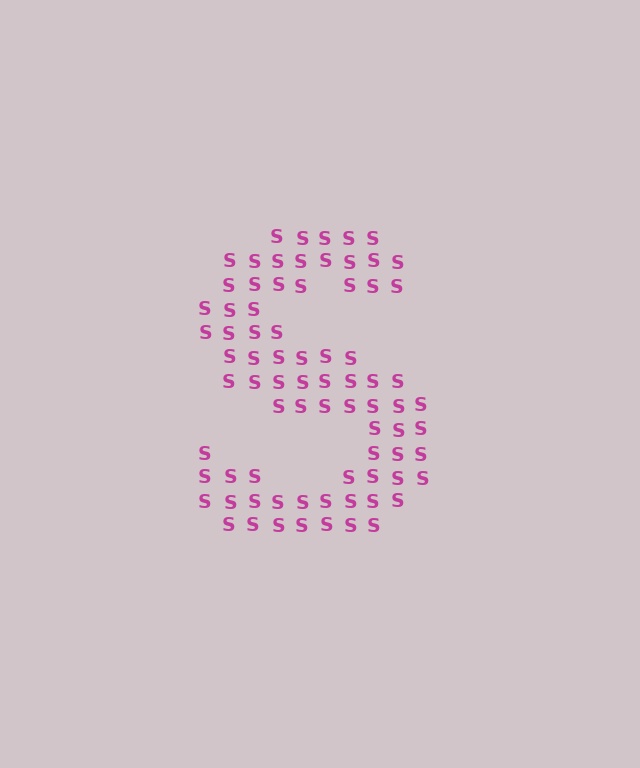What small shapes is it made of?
It is made of small letter S's.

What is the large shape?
The large shape is the letter S.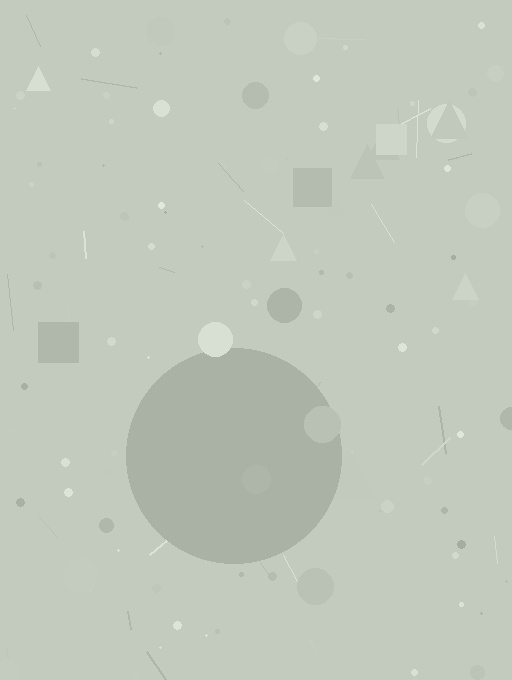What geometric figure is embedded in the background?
A circle is embedded in the background.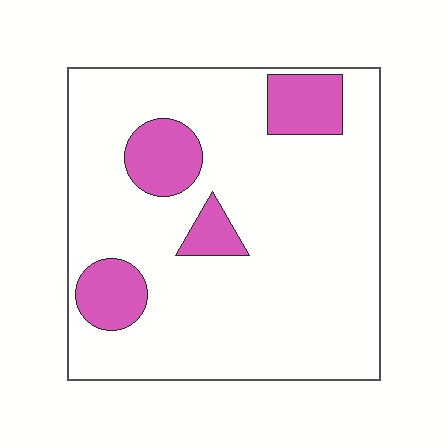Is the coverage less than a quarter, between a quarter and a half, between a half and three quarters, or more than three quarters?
Less than a quarter.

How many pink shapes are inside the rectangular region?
4.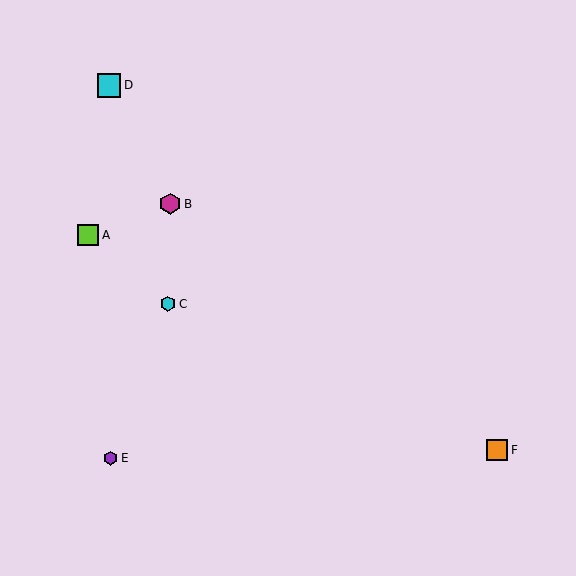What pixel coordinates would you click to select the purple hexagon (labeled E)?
Click at (111, 458) to select the purple hexagon E.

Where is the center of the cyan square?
The center of the cyan square is at (109, 85).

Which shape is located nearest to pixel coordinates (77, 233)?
The lime square (labeled A) at (88, 235) is nearest to that location.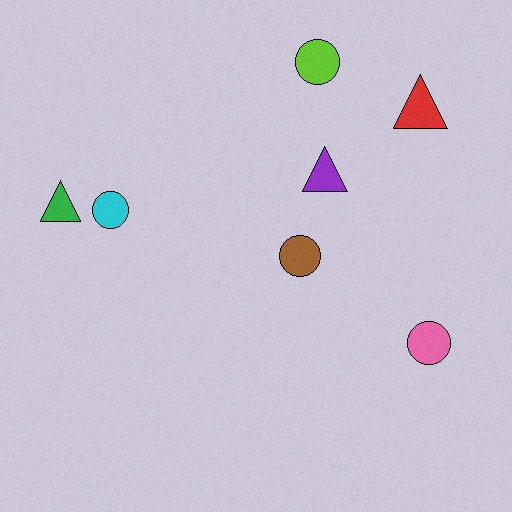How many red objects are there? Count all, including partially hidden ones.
There is 1 red object.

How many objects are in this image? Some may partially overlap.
There are 7 objects.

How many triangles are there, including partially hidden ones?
There are 3 triangles.